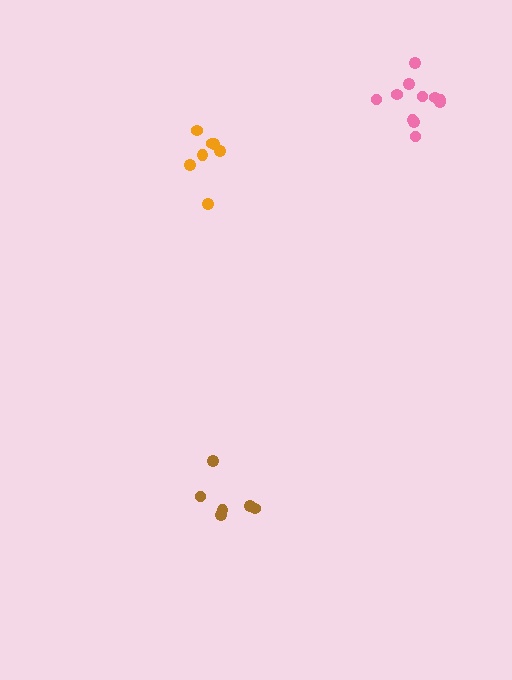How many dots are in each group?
Group 1: 11 dots, Group 2: 7 dots, Group 3: 6 dots (24 total).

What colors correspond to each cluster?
The clusters are colored: pink, orange, brown.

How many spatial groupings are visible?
There are 3 spatial groupings.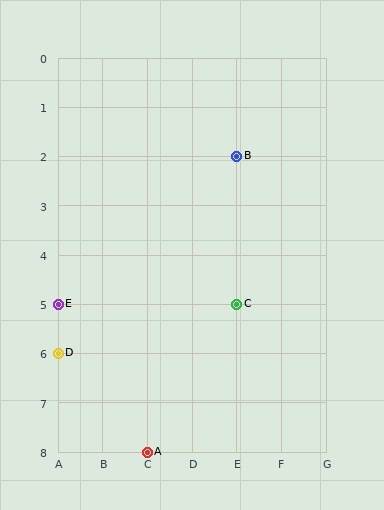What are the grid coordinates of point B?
Point B is at grid coordinates (E, 2).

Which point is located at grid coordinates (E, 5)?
Point C is at (E, 5).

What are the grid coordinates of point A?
Point A is at grid coordinates (C, 8).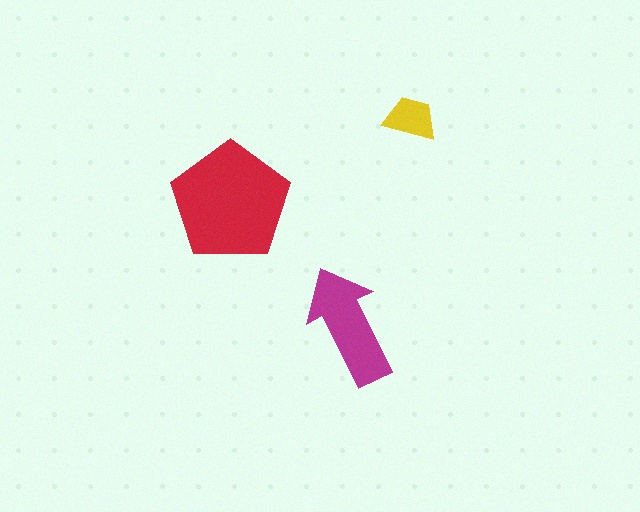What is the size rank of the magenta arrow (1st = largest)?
2nd.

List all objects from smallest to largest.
The yellow trapezoid, the magenta arrow, the red pentagon.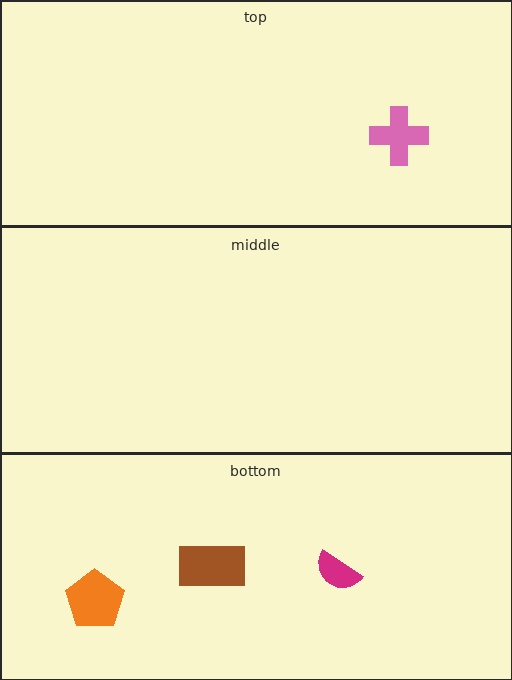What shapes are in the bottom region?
The magenta semicircle, the orange pentagon, the brown rectangle.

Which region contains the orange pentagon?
The bottom region.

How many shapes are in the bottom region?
3.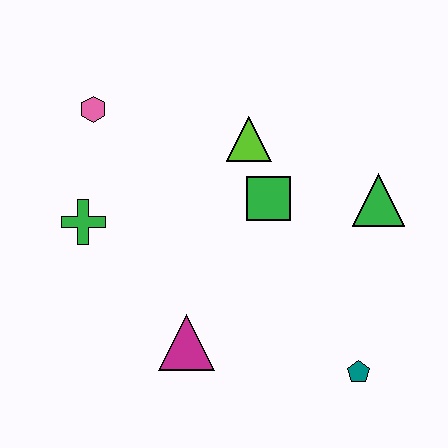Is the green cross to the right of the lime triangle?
No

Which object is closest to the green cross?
The pink hexagon is closest to the green cross.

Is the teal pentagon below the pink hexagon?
Yes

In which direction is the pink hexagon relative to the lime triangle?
The pink hexagon is to the left of the lime triangle.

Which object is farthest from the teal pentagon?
The pink hexagon is farthest from the teal pentagon.